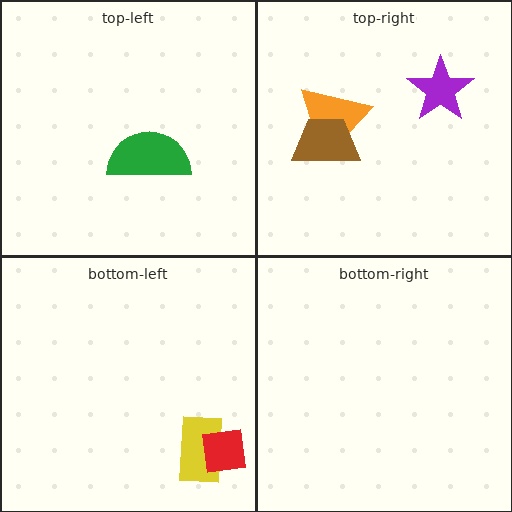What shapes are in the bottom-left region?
The yellow rectangle, the red square.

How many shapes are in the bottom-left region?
2.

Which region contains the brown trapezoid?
The top-right region.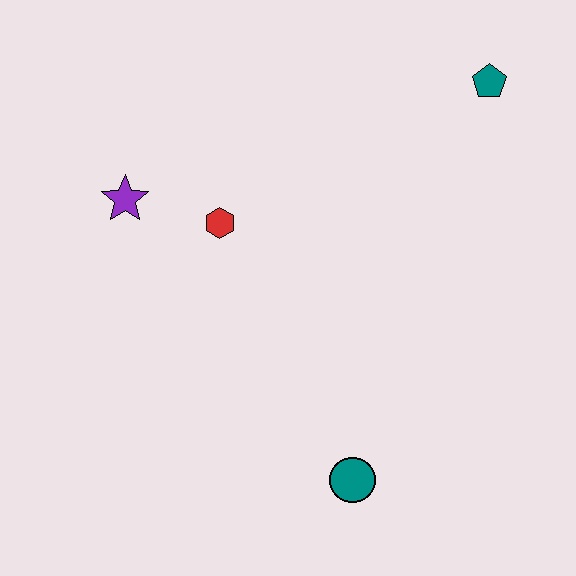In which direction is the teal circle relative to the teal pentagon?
The teal circle is below the teal pentagon.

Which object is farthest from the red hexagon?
The teal pentagon is farthest from the red hexagon.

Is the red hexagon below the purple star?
Yes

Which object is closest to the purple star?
The red hexagon is closest to the purple star.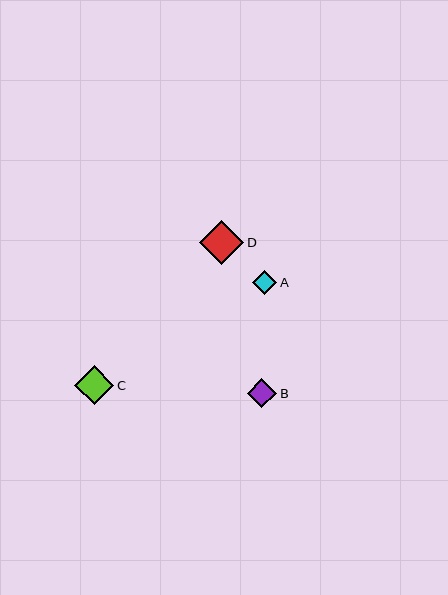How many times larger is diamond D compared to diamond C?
Diamond D is approximately 1.1 times the size of diamond C.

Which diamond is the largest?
Diamond D is the largest with a size of approximately 44 pixels.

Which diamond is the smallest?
Diamond A is the smallest with a size of approximately 25 pixels.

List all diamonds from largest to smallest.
From largest to smallest: D, C, B, A.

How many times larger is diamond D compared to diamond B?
Diamond D is approximately 1.5 times the size of diamond B.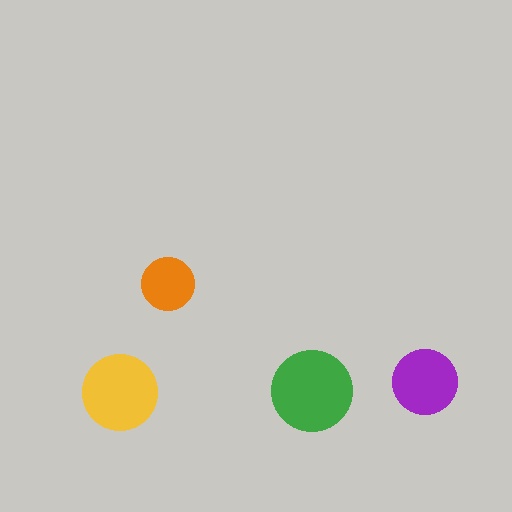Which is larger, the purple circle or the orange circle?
The purple one.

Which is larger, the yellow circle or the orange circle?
The yellow one.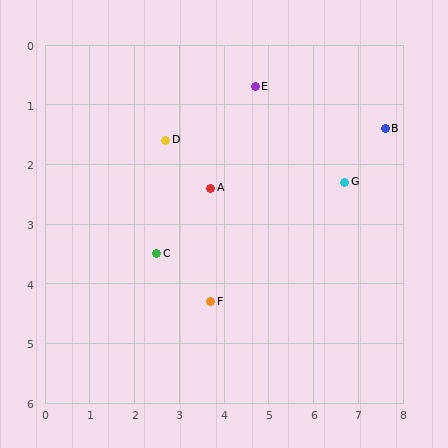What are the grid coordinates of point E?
Point E is at approximately (4.7, 0.7).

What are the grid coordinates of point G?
Point G is at approximately (6.7, 2.3).